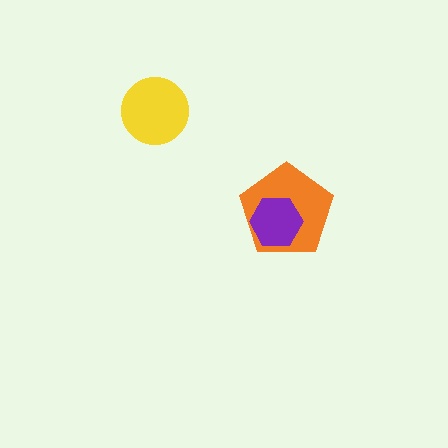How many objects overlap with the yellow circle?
0 objects overlap with the yellow circle.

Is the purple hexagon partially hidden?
No, no other shape covers it.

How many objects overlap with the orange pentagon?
1 object overlaps with the orange pentagon.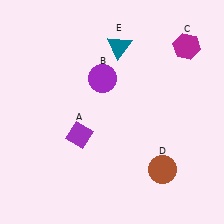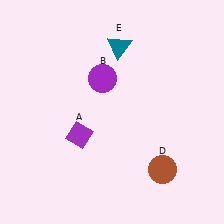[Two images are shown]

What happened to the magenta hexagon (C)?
The magenta hexagon (C) was removed in Image 2. It was in the top-right area of Image 1.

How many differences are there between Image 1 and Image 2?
There is 1 difference between the two images.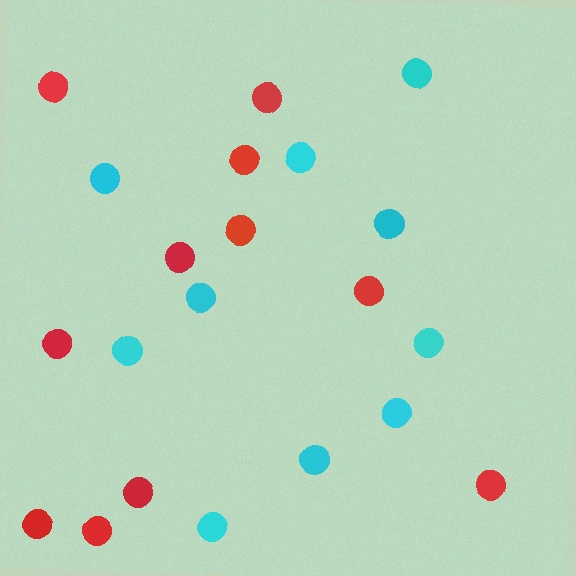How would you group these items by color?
There are 2 groups: one group of cyan circles (10) and one group of red circles (11).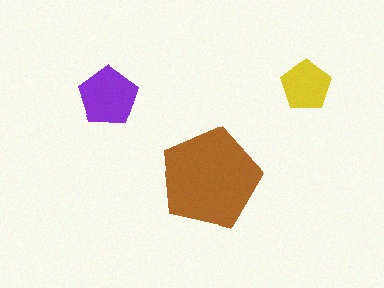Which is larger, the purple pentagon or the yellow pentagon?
The purple one.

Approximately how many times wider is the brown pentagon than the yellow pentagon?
About 2 times wider.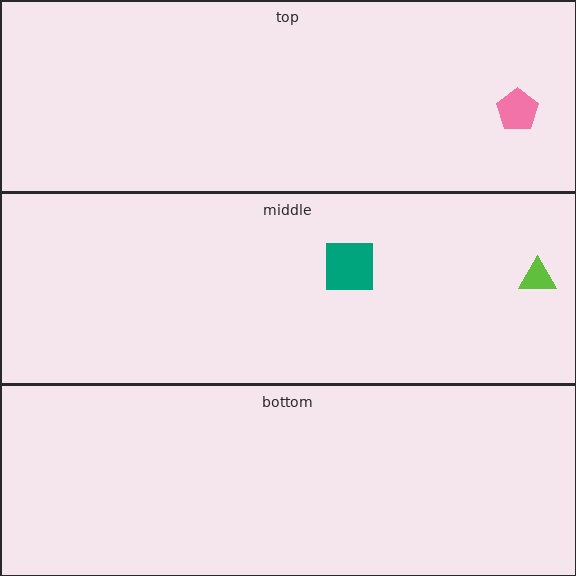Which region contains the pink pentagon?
The top region.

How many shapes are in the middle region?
2.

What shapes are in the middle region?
The lime triangle, the teal square.